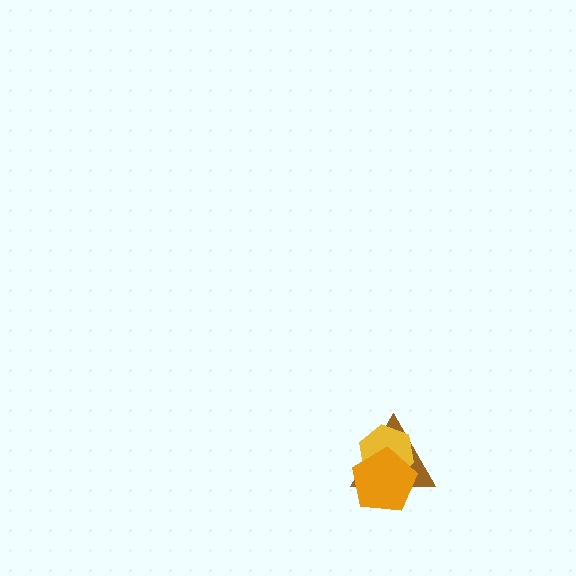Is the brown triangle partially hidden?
Yes, it is partially covered by another shape.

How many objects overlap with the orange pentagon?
2 objects overlap with the orange pentagon.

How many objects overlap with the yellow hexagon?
2 objects overlap with the yellow hexagon.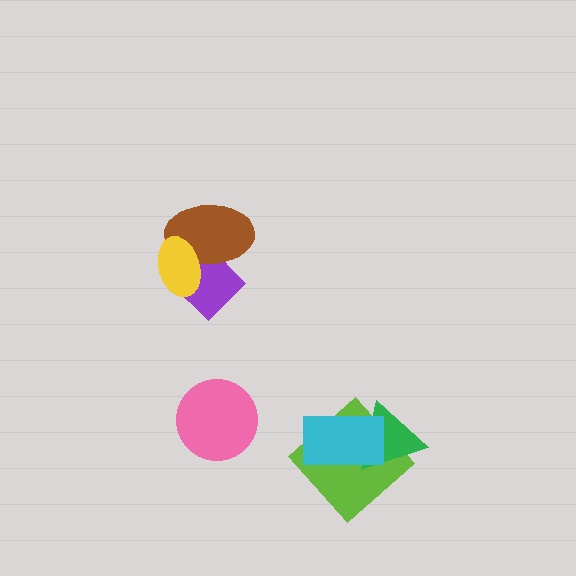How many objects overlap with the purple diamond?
2 objects overlap with the purple diamond.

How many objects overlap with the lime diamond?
2 objects overlap with the lime diamond.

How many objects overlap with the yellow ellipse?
2 objects overlap with the yellow ellipse.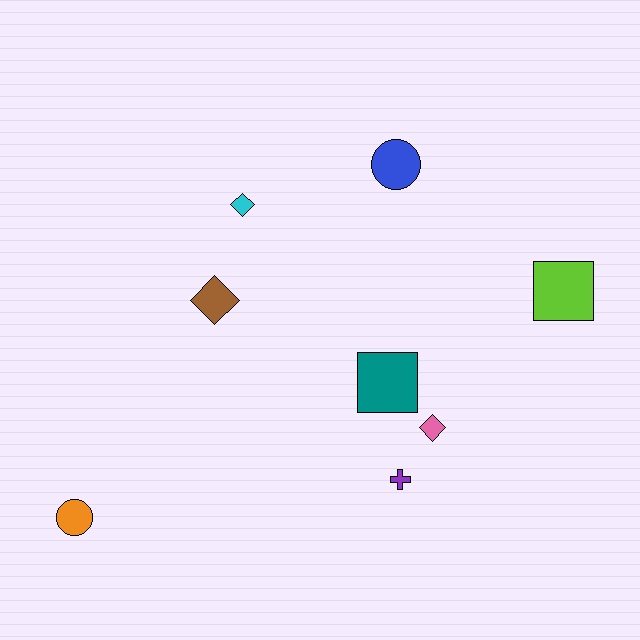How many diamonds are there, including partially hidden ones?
There are 3 diamonds.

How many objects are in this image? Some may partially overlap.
There are 8 objects.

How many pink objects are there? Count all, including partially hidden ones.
There is 1 pink object.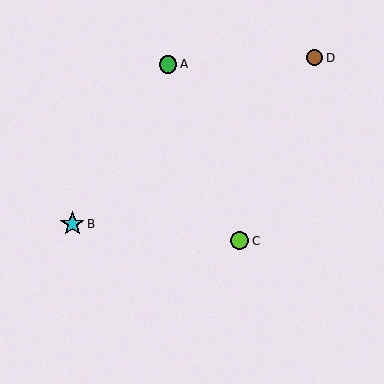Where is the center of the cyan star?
The center of the cyan star is at (72, 224).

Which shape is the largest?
The cyan star (labeled B) is the largest.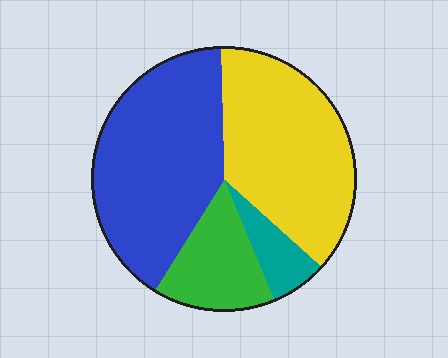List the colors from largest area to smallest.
From largest to smallest: blue, yellow, green, teal.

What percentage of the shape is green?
Green covers around 15% of the shape.